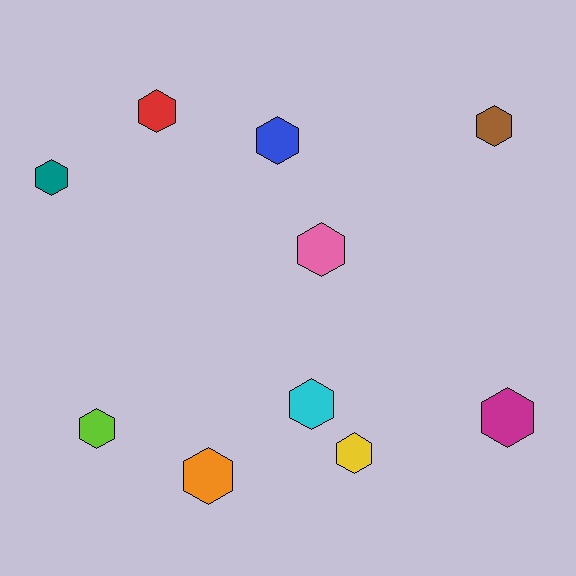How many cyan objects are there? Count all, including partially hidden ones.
There is 1 cyan object.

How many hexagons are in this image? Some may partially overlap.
There are 10 hexagons.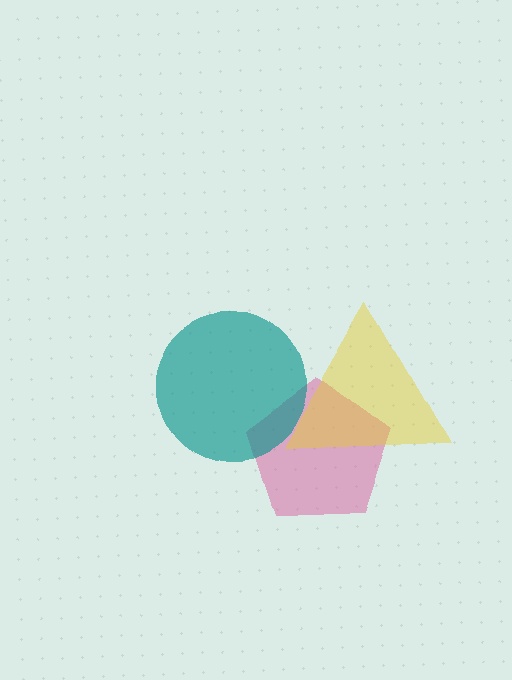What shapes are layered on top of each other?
The layered shapes are: a pink pentagon, a teal circle, a yellow triangle.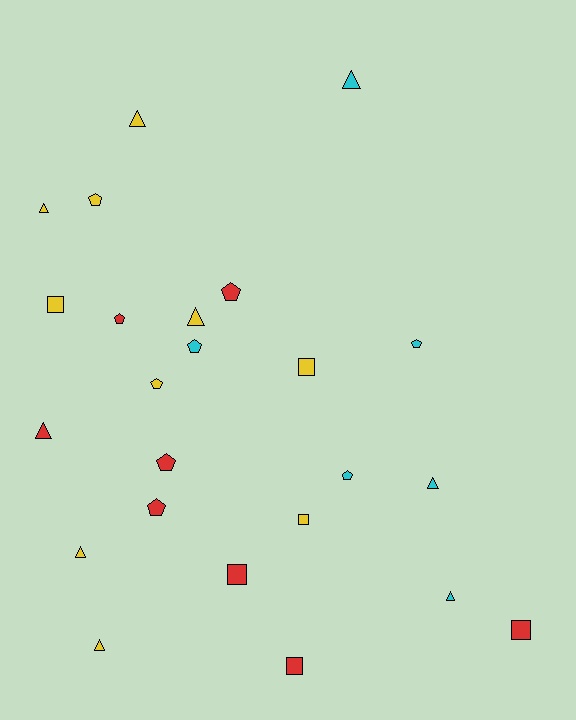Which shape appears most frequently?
Triangle, with 9 objects.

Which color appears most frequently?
Yellow, with 10 objects.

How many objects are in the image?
There are 24 objects.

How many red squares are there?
There are 3 red squares.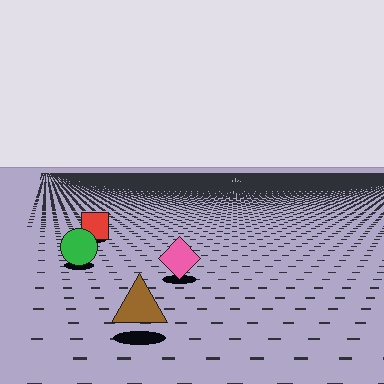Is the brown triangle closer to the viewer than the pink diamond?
Yes. The brown triangle is closer — you can tell from the texture gradient: the ground texture is coarser near it.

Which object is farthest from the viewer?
The red square is farthest from the viewer. It appears smaller and the ground texture around it is denser.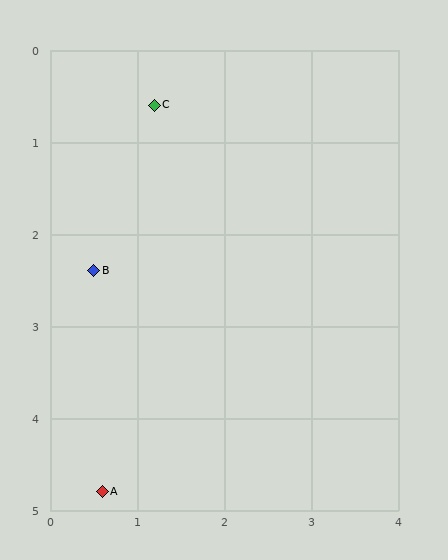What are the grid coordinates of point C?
Point C is at approximately (1.2, 0.6).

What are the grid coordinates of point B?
Point B is at approximately (0.5, 2.4).